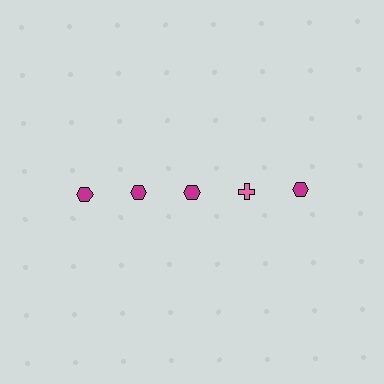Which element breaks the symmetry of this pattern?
The pink cross in the top row, second from right column breaks the symmetry. All other shapes are magenta hexagons.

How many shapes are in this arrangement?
There are 5 shapes arranged in a grid pattern.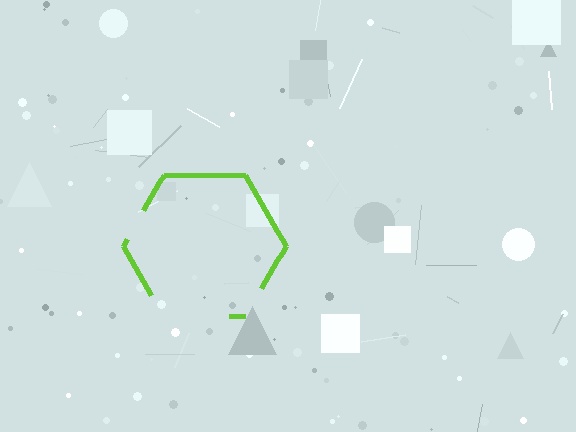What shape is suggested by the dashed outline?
The dashed outline suggests a hexagon.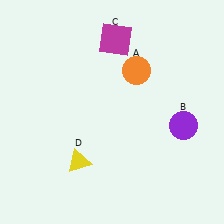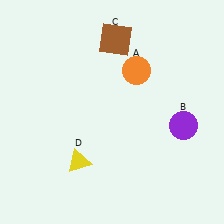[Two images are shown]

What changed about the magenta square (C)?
In Image 1, C is magenta. In Image 2, it changed to brown.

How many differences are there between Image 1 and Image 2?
There is 1 difference between the two images.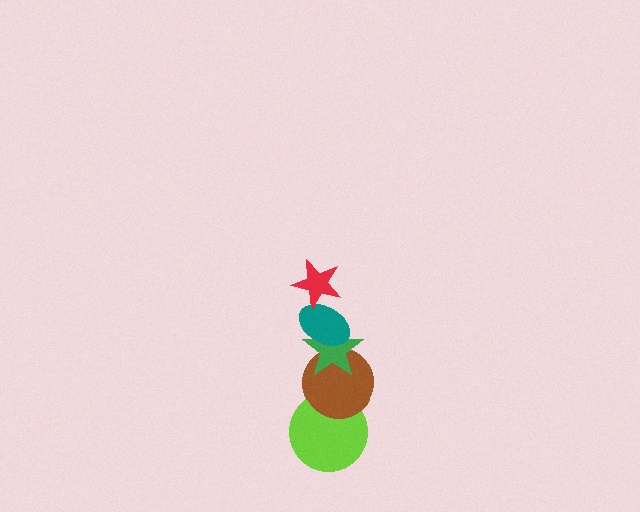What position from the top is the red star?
The red star is 1st from the top.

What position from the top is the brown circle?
The brown circle is 4th from the top.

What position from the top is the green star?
The green star is 3rd from the top.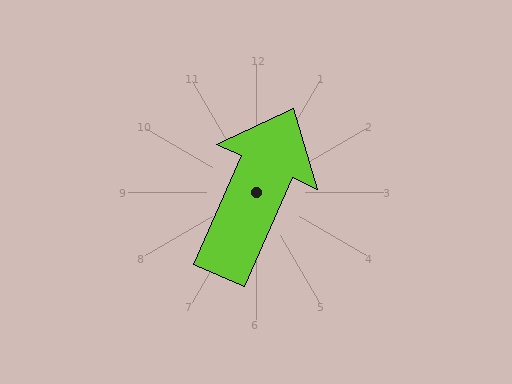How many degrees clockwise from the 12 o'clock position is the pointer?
Approximately 24 degrees.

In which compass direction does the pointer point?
Northeast.